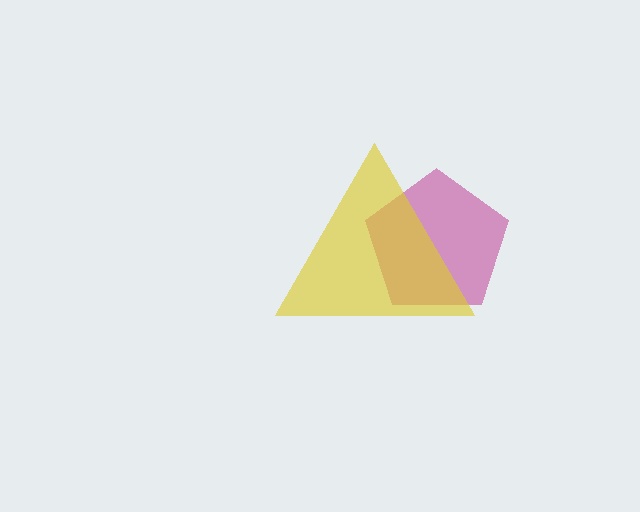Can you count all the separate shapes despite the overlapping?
Yes, there are 2 separate shapes.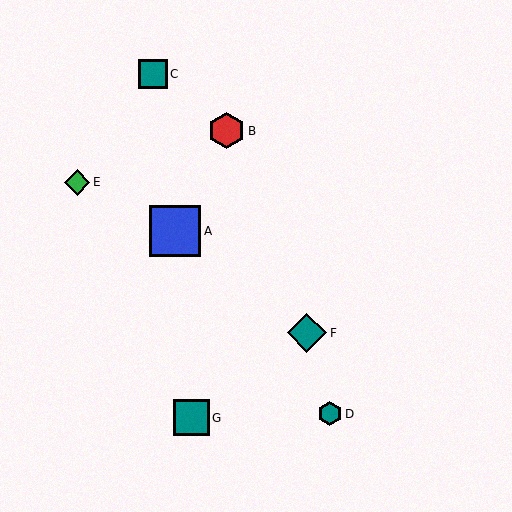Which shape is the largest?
The blue square (labeled A) is the largest.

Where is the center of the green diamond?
The center of the green diamond is at (77, 182).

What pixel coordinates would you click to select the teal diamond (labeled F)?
Click at (307, 333) to select the teal diamond F.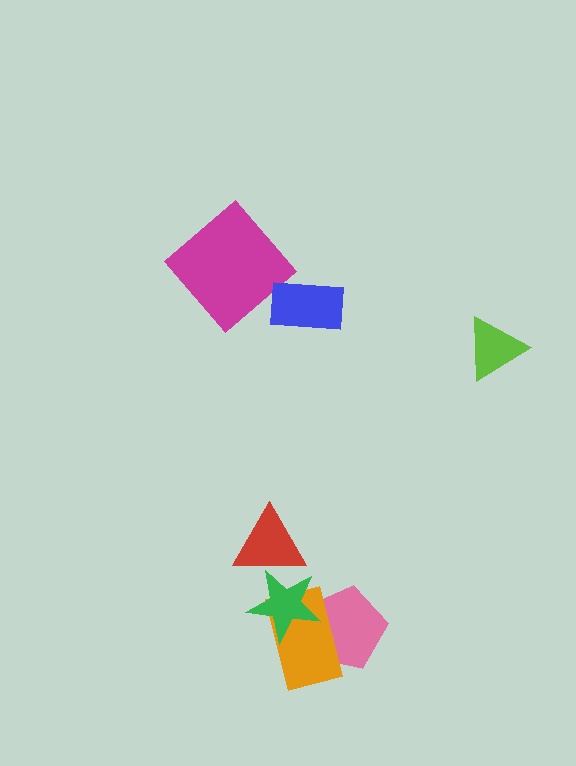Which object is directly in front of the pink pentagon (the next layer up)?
The orange rectangle is directly in front of the pink pentagon.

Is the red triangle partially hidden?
Yes, it is partially covered by another shape.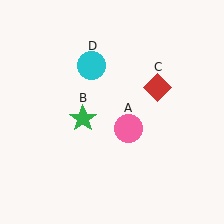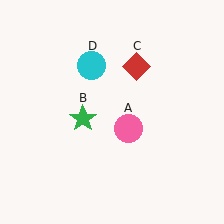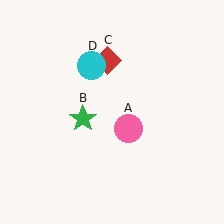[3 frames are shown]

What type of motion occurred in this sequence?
The red diamond (object C) rotated counterclockwise around the center of the scene.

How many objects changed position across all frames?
1 object changed position: red diamond (object C).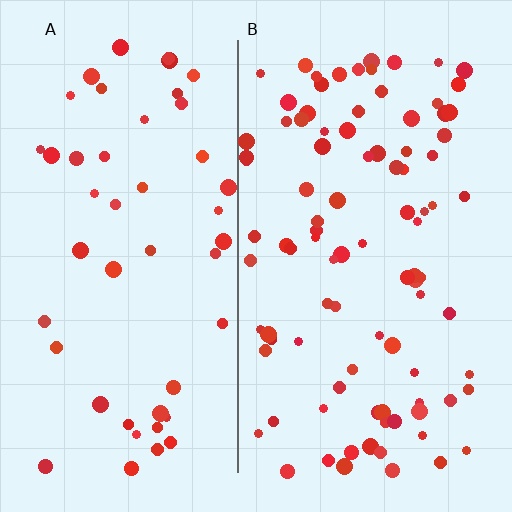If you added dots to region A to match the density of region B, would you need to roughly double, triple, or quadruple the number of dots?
Approximately double.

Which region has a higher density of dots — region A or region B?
B (the right).